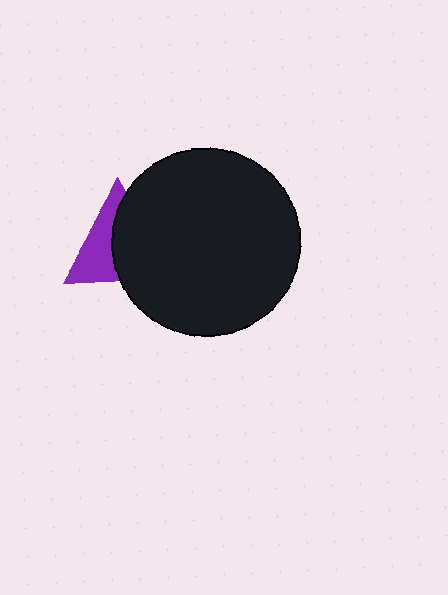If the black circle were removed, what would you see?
You would see the complete purple triangle.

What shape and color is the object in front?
The object in front is a black circle.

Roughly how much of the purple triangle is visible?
A small part of it is visible (roughly 43%).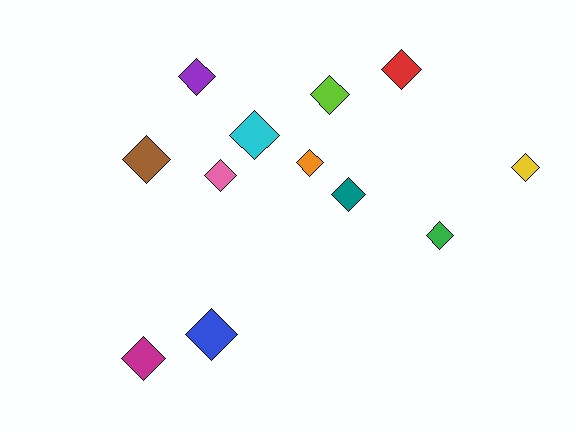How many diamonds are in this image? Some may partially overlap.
There are 12 diamonds.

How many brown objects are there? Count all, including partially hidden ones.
There is 1 brown object.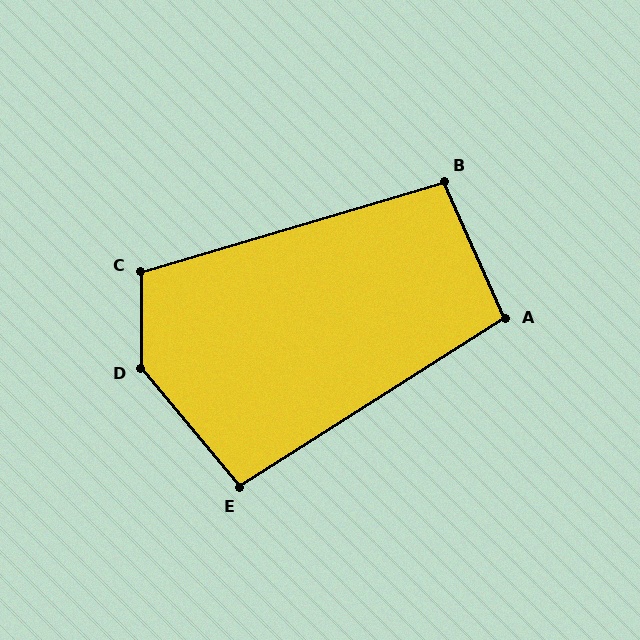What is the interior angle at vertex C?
Approximately 106 degrees (obtuse).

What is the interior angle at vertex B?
Approximately 98 degrees (obtuse).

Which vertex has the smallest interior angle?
E, at approximately 97 degrees.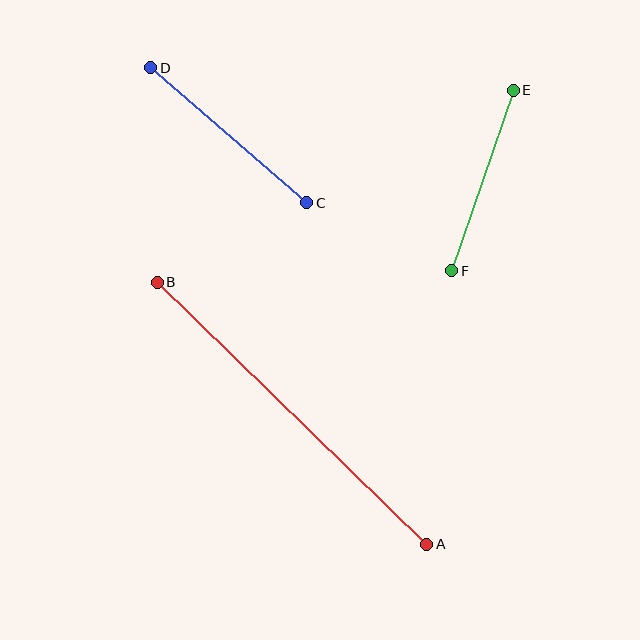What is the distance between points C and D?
The distance is approximately 206 pixels.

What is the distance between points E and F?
The distance is approximately 191 pixels.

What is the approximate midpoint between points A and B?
The midpoint is at approximately (292, 413) pixels.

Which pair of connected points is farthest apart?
Points A and B are farthest apart.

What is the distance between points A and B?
The distance is approximately 376 pixels.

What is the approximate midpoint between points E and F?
The midpoint is at approximately (482, 181) pixels.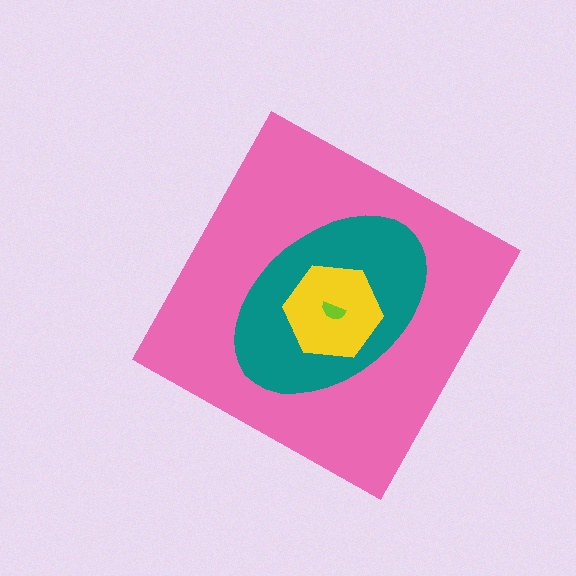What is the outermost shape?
The pink diamond.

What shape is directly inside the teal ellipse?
The yellow hexagon.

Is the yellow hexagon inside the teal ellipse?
Yes.